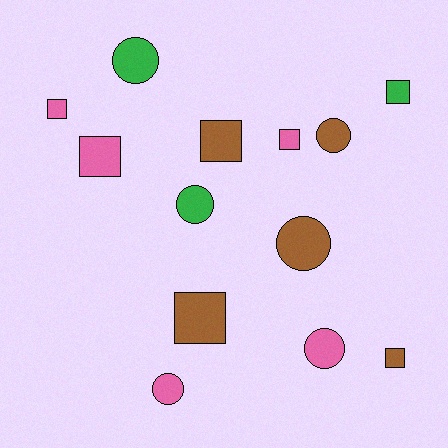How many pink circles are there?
There are 2 pink circles.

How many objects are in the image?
There are 13 objects.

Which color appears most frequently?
Pink, with 5 objects.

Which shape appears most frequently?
Square, with 7 objects.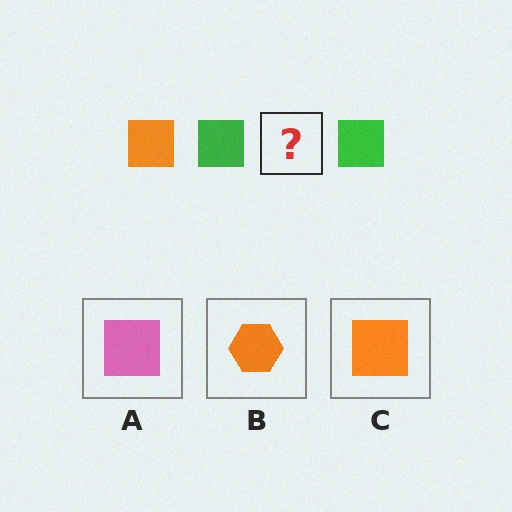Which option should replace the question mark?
Option C.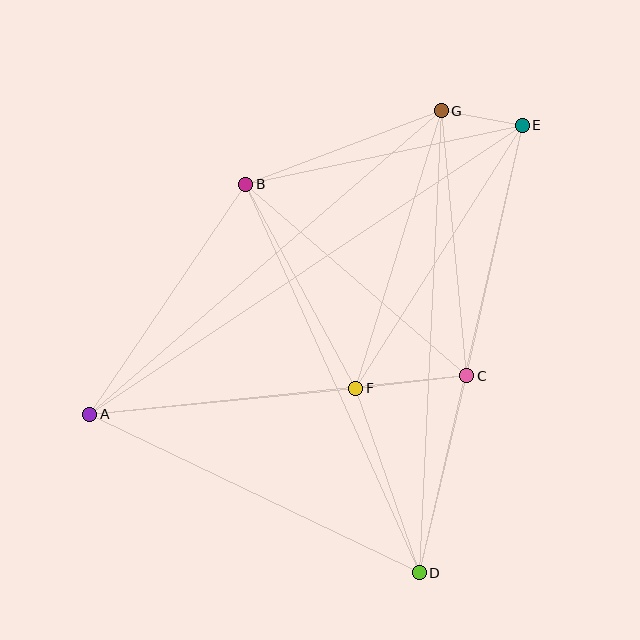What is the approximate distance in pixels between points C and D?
The distance between C and D is approximately 203 pixels.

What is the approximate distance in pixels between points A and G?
The distance between A and G is approximately 465 pixels.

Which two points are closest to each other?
Points E and G are closest to each other.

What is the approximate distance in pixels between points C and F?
The distance between C and F is approximately 112 pixels.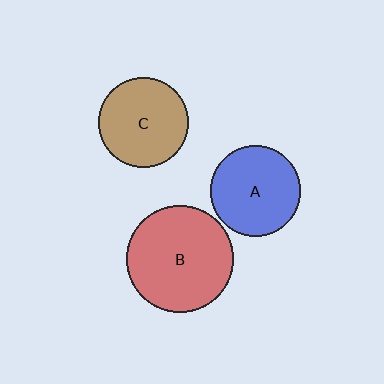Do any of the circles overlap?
No, none of the circles overlap.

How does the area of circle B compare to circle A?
Approximately 1.4 times.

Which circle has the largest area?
Circle B (red).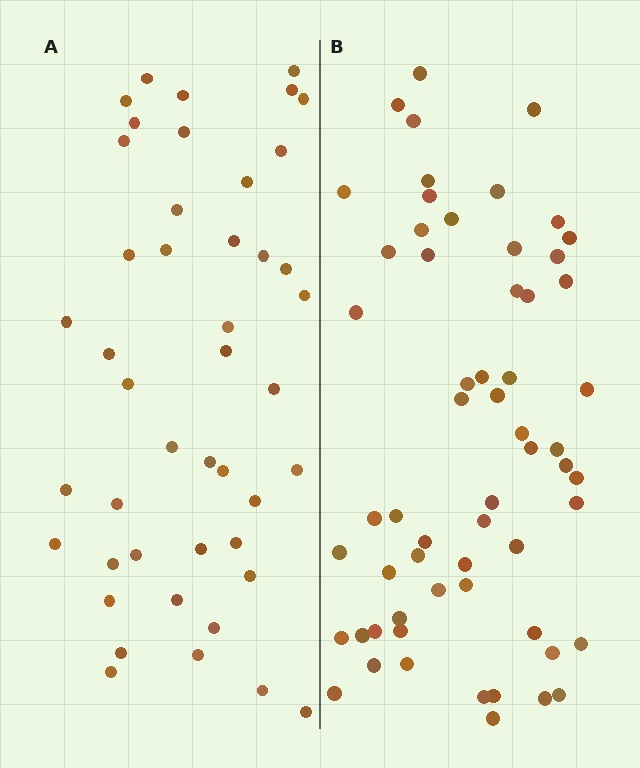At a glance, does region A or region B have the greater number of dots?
Region B (the right region) has more dots.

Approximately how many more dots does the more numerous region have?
Region B has approximately 15 more dots than region A.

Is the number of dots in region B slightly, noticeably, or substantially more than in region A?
Region B has noticeably more, but not dramatically so. The ratio is roughly 1.3 to 1.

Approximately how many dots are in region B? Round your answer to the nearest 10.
About 60 dots.